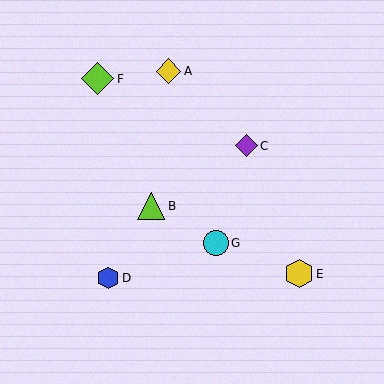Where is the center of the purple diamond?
The center of the purple diamond is at (246, 146).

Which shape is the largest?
The lime diamond (labeled F) is the largest.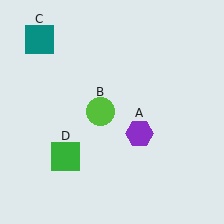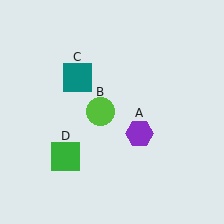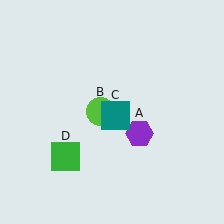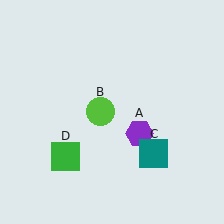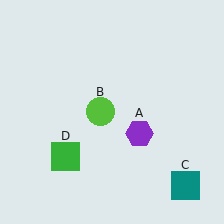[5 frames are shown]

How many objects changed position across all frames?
1 object changed position: teal square (object C).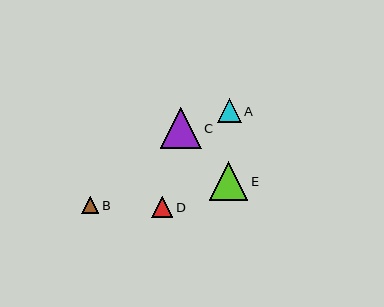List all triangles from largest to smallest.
From largest to smallest: C, E, A, D, B.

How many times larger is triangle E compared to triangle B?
Triangle E is approximately 2.3 times the size of triangle B.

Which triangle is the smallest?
Triangle B is the smallest with a size of approximately 17 pixels.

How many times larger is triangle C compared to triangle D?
Triangle C is approximately 1.9 times the size of triangle D.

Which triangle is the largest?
Triangle C is the largest with a size of approximately 41 pixels.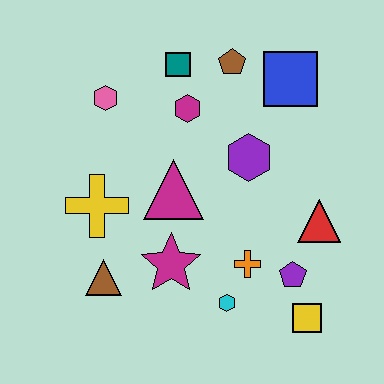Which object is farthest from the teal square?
The yellow square is farthest from the teal square.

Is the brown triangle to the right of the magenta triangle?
No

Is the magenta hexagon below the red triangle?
No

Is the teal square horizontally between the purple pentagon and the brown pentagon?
No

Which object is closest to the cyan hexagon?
The orange cross is closest to the cyan hexagon.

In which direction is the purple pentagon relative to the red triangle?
The purple pentagon is below the red triangle.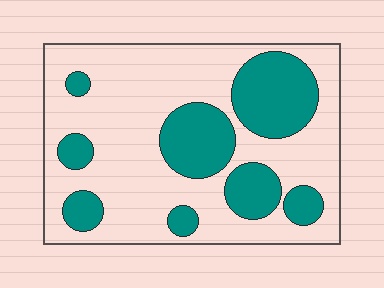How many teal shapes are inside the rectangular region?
8.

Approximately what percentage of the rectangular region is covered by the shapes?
Approximately 30%.